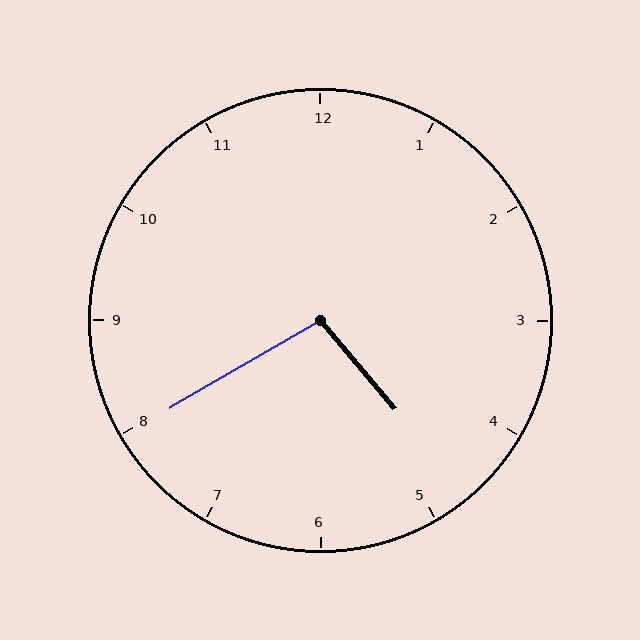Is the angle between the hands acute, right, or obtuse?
It is obtuse.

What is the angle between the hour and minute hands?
Approximately 100 degrees.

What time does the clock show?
4:40.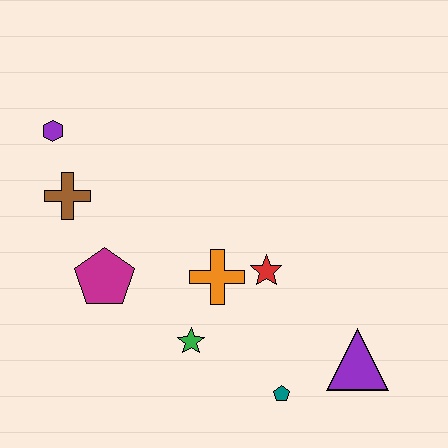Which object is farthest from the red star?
The purple hexagon is farthest from the red star.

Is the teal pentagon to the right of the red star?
Yes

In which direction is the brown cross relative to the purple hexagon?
The brown cross is below the purple hexagon.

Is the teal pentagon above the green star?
No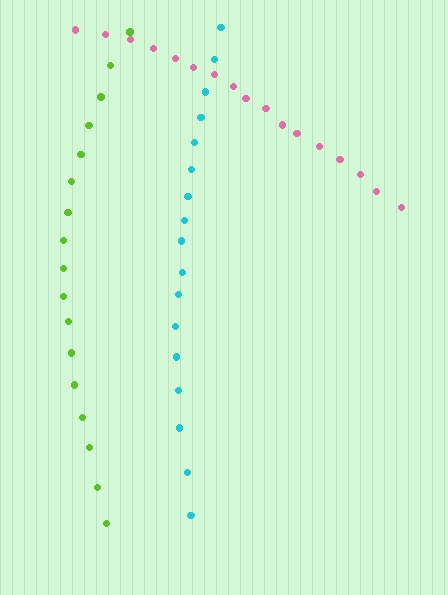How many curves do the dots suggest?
There are 3 distinct paths.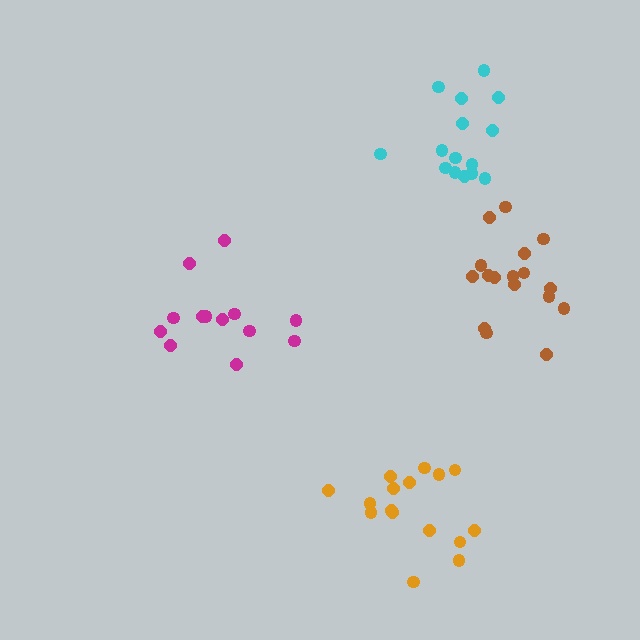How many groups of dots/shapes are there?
There are 4 groups.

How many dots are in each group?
Group 1: 15 dots, Group 2: 17 dots, Group 3: 13 dots, Group 4: 16 dots (61 total).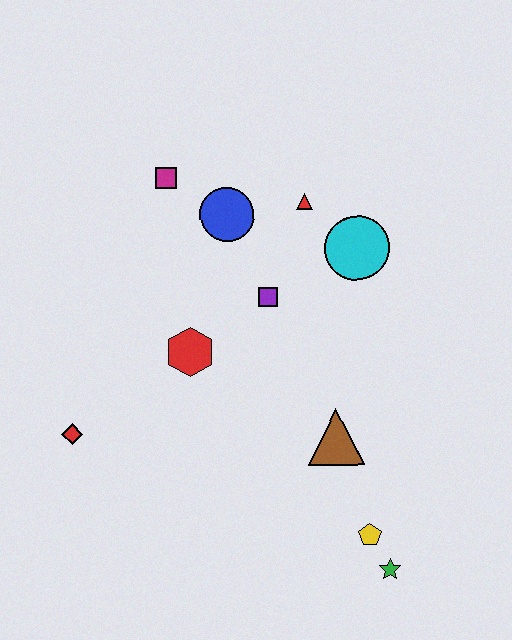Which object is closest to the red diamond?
The red hexagon is closest to the red diamond.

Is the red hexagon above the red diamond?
Yes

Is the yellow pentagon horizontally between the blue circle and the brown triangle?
No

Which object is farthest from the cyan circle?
The red diamond is farthest from the cyan circle.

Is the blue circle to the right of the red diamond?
Yes